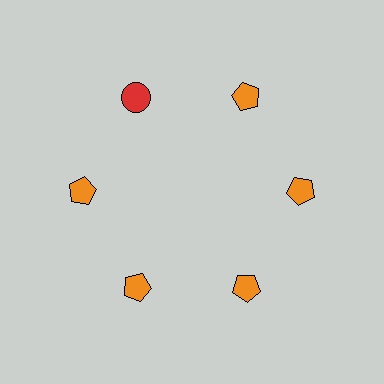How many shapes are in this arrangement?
There are 6 shapes arranged in a ring pattern.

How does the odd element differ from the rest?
It differs in both color (red instead of orange) and shape (circle instead of pentagon).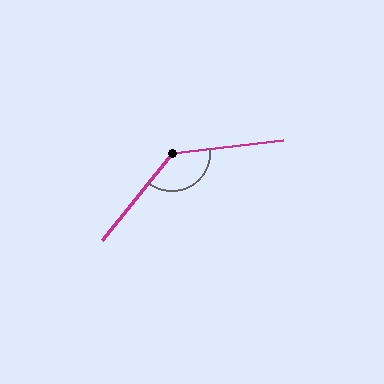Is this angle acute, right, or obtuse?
It is obtuse.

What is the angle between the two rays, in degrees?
Approximately 135 degrees.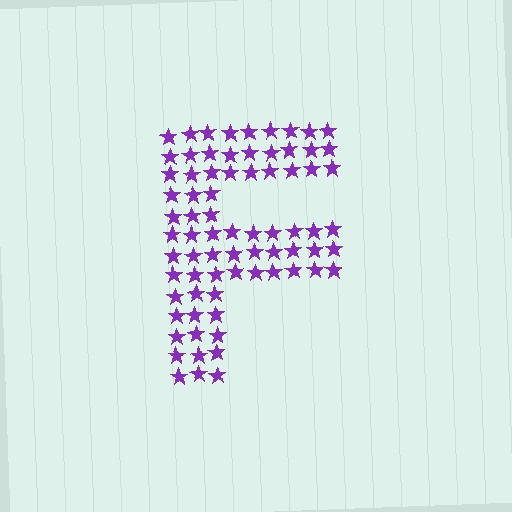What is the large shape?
The large shape is the letter F.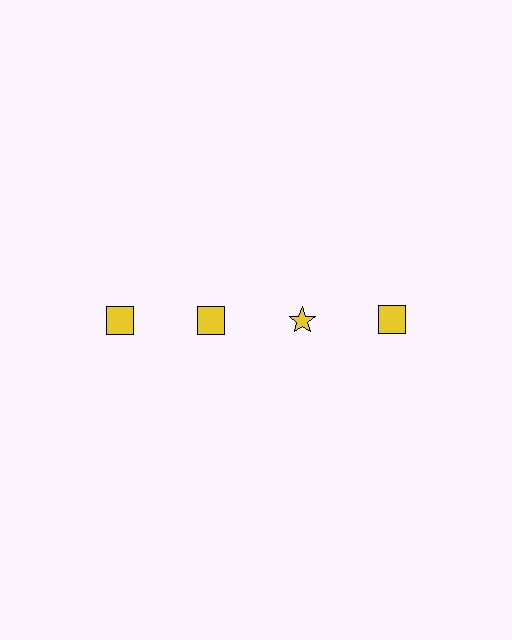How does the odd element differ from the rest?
It has a different shape: star instead of square.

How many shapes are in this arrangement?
There are 4 shapes arranged in a grid pattern.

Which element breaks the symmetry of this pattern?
The yellow star in the top row, center column breaks the symmetry. All other shapes are yellow squares.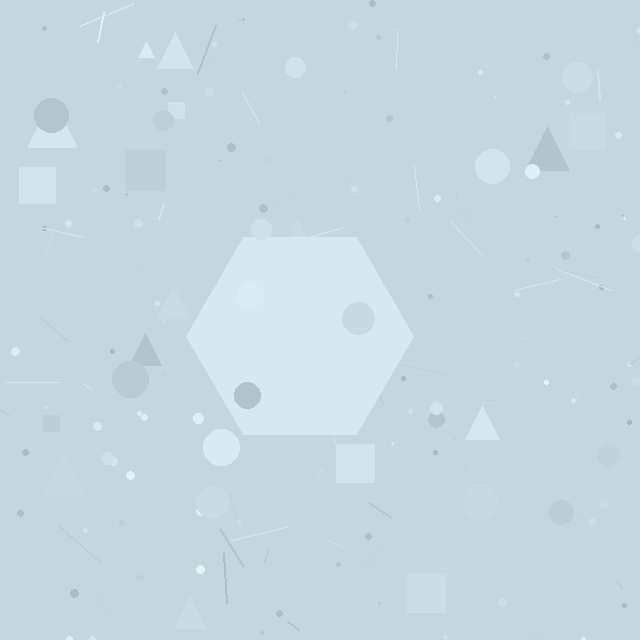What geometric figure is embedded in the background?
A hexagon is embedded in the background.